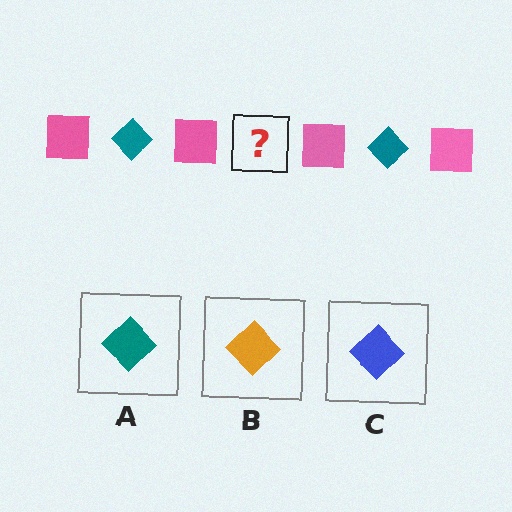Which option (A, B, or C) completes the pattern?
A.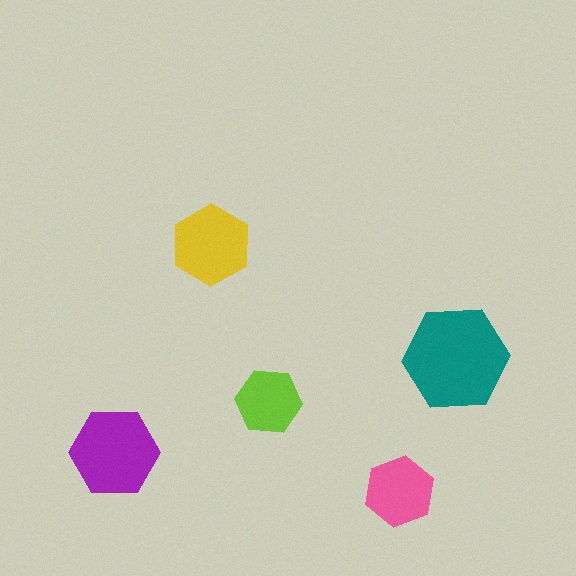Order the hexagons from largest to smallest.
the teal one, the purple one, the yellow one, the pink one, the lime one.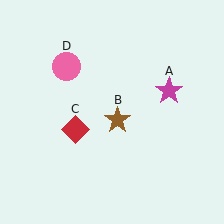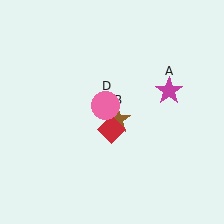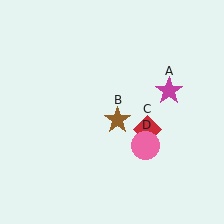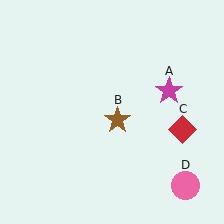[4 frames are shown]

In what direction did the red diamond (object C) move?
The red diamond (object C) moved right.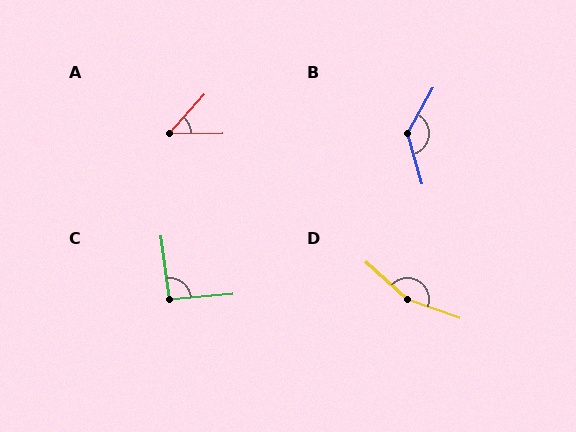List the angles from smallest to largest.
A (47°), C (92°), B (134°), D (157°).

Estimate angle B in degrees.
Approximately 134 degrees.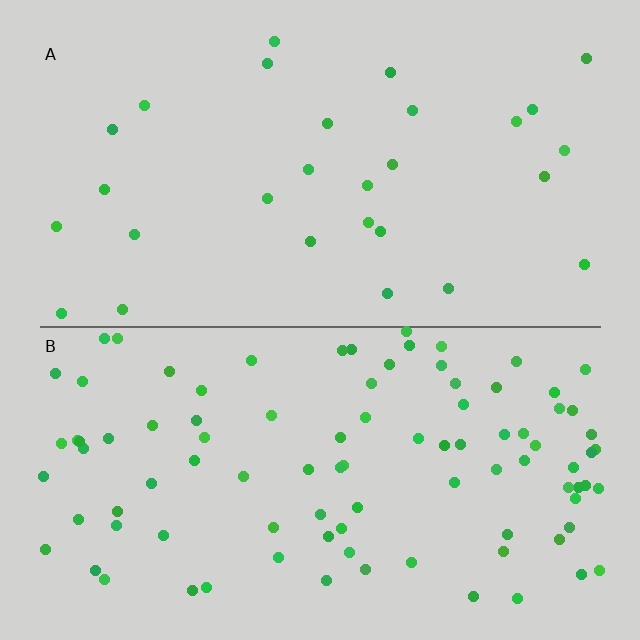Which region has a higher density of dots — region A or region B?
B (the bottom).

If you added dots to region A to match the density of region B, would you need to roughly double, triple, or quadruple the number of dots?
Approximately triple.